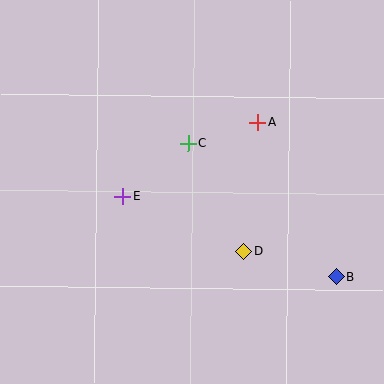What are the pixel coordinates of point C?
Point C is at (188, 143).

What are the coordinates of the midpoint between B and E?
The midpoint between B and E is at (229, 236).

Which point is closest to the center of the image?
Point C at (188, 143) is closest to the center.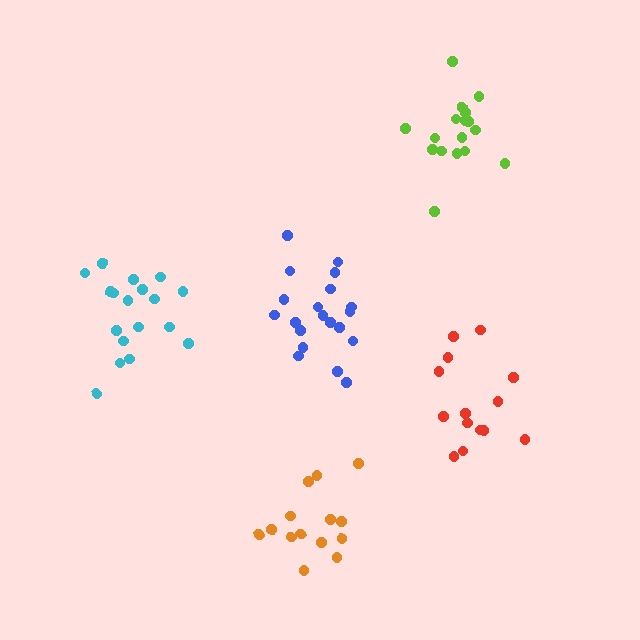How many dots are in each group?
Group 1: 14 dots, Group 2: 18 dots, Group 3: 14 dots, Group 4: 20 dots, Group 5: 17 dots (83 total).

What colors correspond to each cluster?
The clusters are colored: red, cyan, orange, blue, lime.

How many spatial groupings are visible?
There are 5 spatial groupings.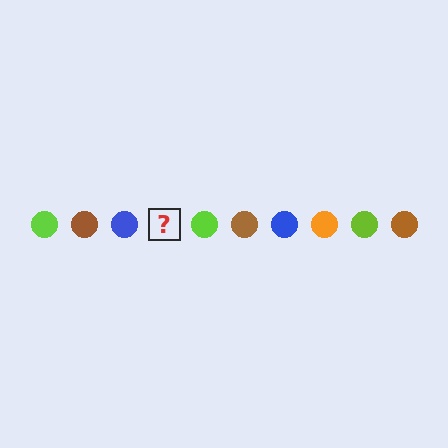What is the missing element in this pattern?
The missing element is an orange circle.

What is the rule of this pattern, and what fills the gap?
The rule is that the pattern cycles through lime, brown, blue, orange circles. The gap should be filled with an orange circle.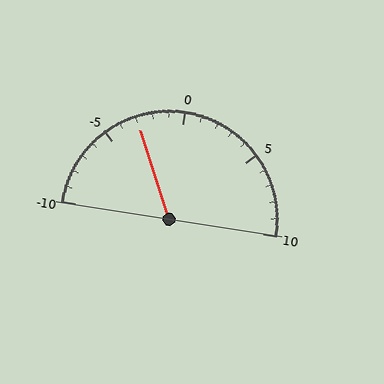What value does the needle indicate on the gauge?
The needle indicates approximately -3.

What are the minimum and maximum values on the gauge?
The gauge ranges from -10 to 10.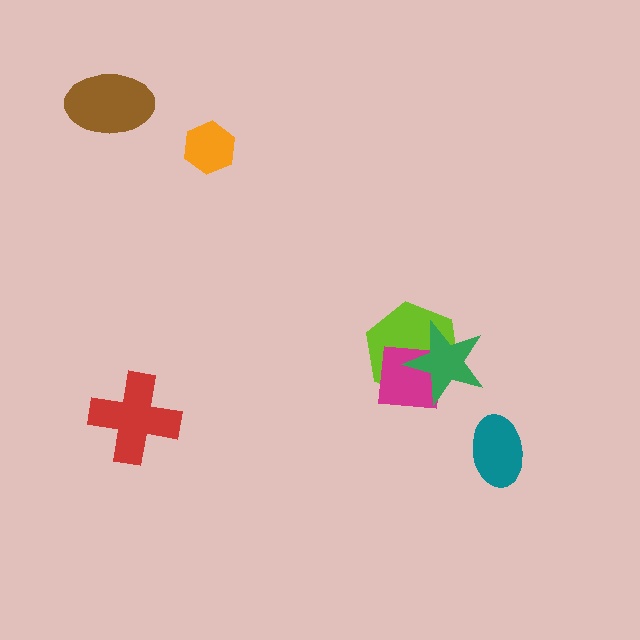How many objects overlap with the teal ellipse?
0 objects overlap with the teal ellipse.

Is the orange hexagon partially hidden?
No, no other shape covers it.